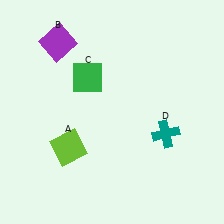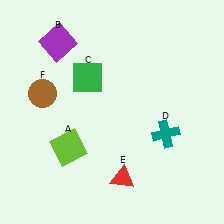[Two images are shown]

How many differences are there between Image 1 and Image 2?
There are 2 differences between the two images.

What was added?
A red triangle (E), a brown circle (F) were added in Image 2.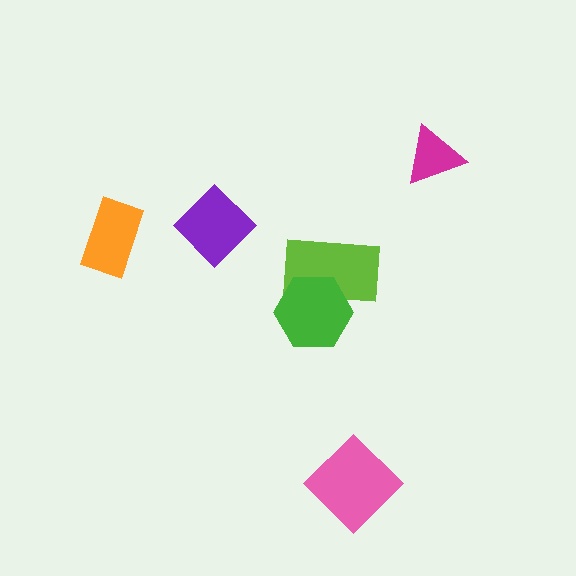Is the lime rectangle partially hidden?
Yes, it is partially covered by another shape.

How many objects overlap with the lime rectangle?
1 object overlaps with the lime rectangle.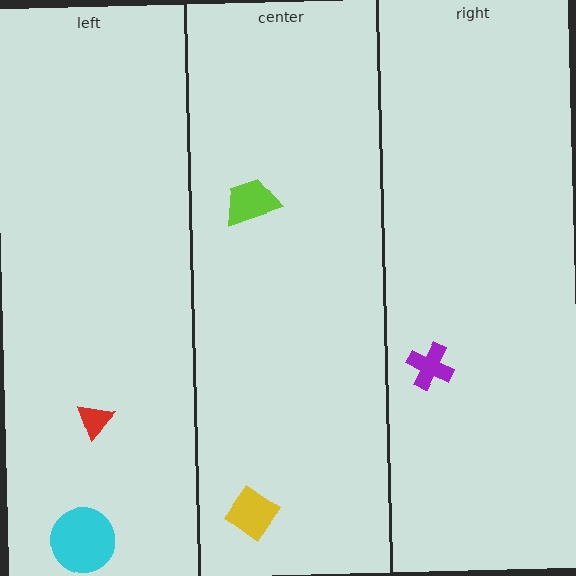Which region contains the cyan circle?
The left region.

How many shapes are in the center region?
2.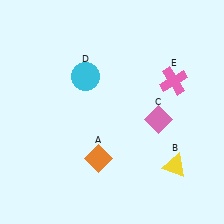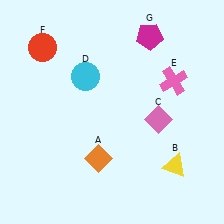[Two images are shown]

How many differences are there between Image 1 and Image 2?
There are 2 differences between the two images.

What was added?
A red circle (F), a magenta pentagon (G) were added in Image 2.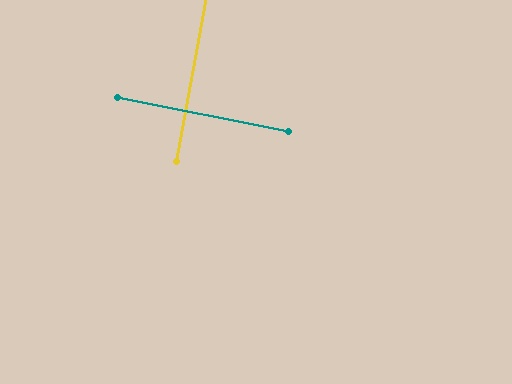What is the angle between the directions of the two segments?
Approximately 89 degrees.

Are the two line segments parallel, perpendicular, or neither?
Perpendicular — they meet at approximately 89°.